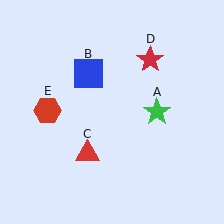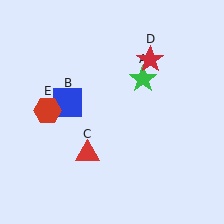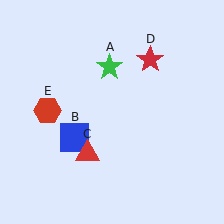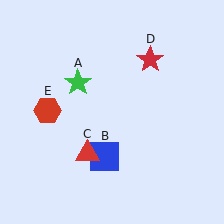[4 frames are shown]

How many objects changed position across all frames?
2 objects changed position: green star (object A), blue square (object B).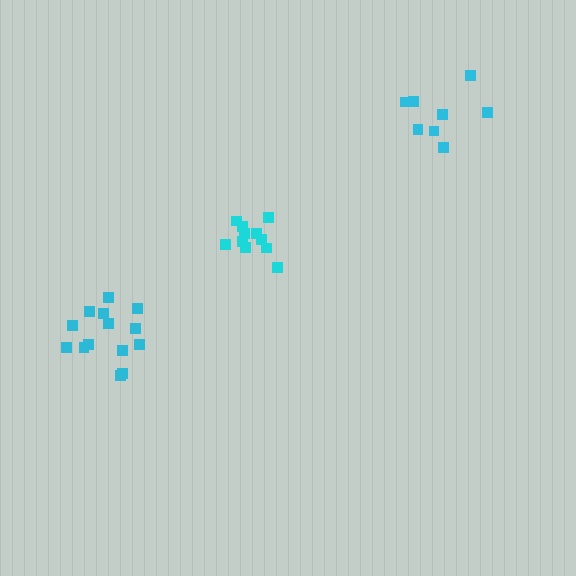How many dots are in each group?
Group 1: 14 dots, Group 2: 8 dots, Group 3: 11 dots (33 total).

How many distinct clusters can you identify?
There are 3 distinct clusters.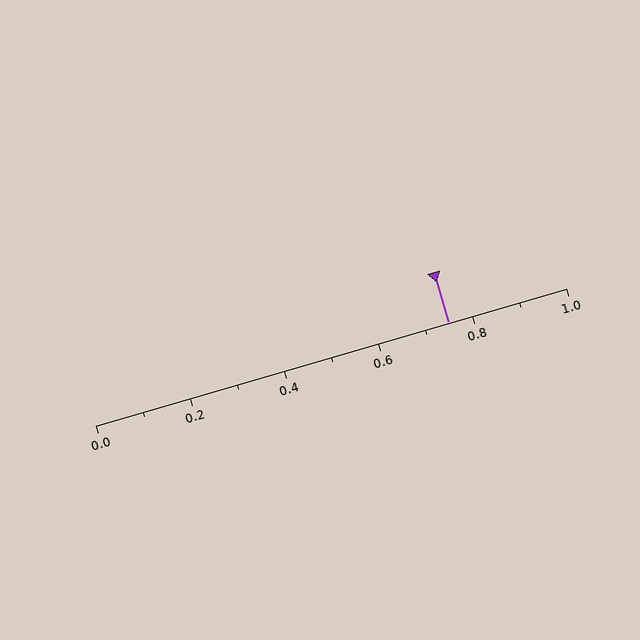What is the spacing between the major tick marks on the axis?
The major ticks are spaced 0.2 apart.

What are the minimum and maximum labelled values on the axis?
The axis runs from 0.0 to 1.0.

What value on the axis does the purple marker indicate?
The marker indicates approximately 0.75.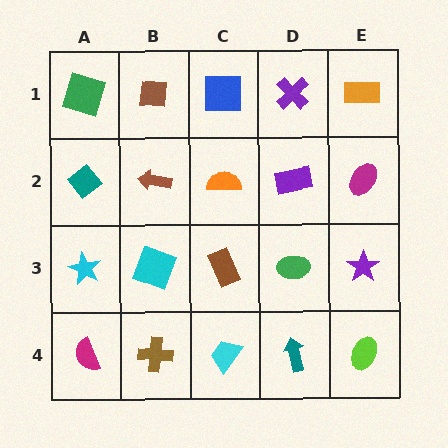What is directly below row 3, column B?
A brown cross.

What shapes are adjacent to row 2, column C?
A blue square (row 1, column C), a brown rectangle (row 3, column C), a brown arrow (row 2, column B), a purple rectangle (row 2, column D).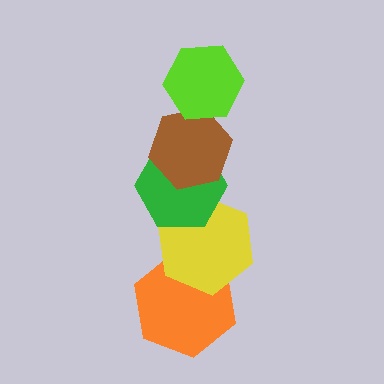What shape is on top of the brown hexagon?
The lime hexagon is on top of the brown hexagon.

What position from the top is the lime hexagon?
The lime hexagon is 1st from the top.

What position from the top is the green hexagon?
The green hexagon is 3rd from the top.